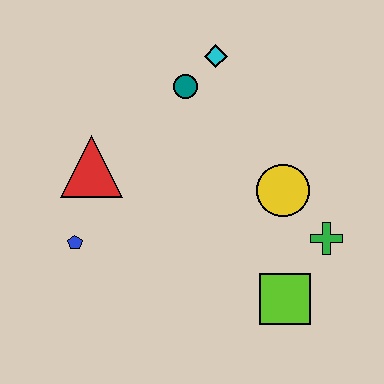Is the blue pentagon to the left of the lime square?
Yes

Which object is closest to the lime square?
The green cross is closest to the lime square.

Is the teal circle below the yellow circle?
No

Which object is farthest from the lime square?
The cyan diamond is farthest from the lime square.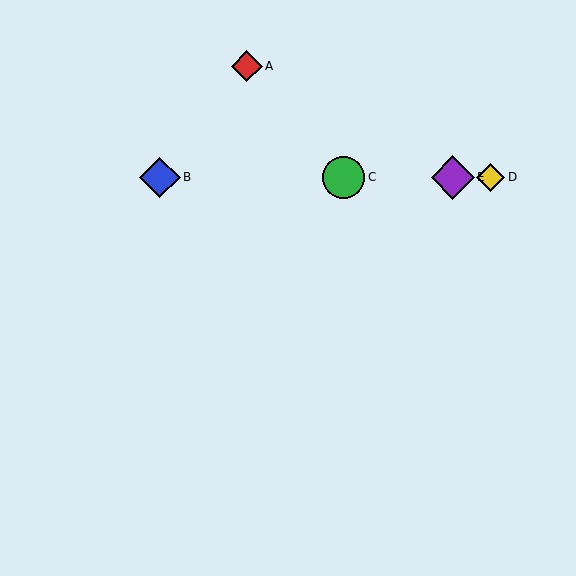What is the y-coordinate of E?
Object E is at y≈177.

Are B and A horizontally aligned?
No, B is at y≈177 and A is at y≈66.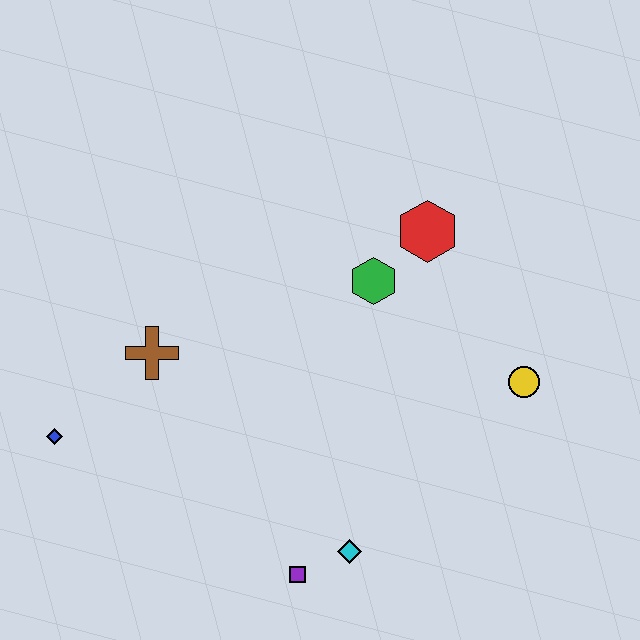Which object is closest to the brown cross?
The blue diamond is closest to the brown cross.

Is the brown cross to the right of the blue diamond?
Yes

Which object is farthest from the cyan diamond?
The red hexagon is farthest from the cyan diamond.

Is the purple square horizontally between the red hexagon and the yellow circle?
No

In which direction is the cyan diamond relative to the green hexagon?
The cyan diamond is below the green hexagon.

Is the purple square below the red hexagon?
Yes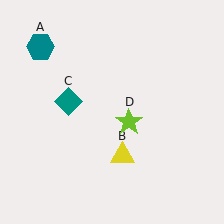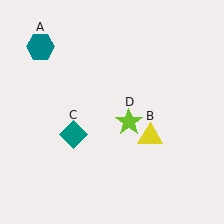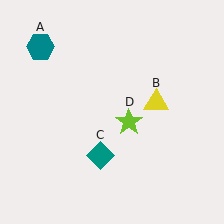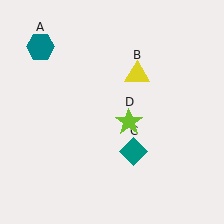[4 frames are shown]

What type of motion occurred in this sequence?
The yellow triangle (object B), teal diamond (object C) rotated counterclockwise around the center of the scene.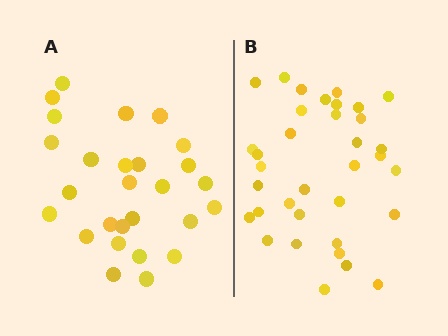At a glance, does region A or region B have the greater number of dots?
Region B (the right region) has more dots.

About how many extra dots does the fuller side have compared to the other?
Region B has roughly 8 or so more dots than region A.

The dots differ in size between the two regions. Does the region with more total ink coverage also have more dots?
No. Region A has more total ink coverage because its dots are larger, but region B actually contains more individual dots. Total area can be misleading — the number of items is what matters here.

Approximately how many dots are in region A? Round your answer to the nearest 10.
About 30 dots. (The exact count is 27, which rounds to 30.)